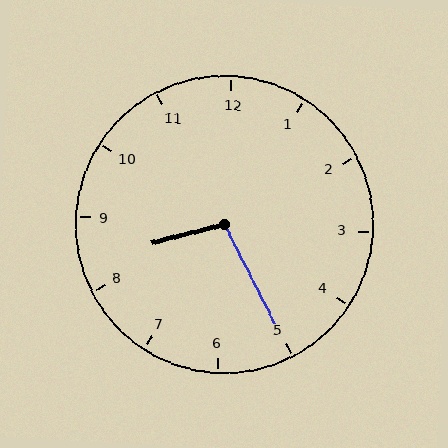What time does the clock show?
8:25.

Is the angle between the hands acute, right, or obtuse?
It is obtuse.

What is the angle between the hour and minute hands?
Approximately 102 degrees.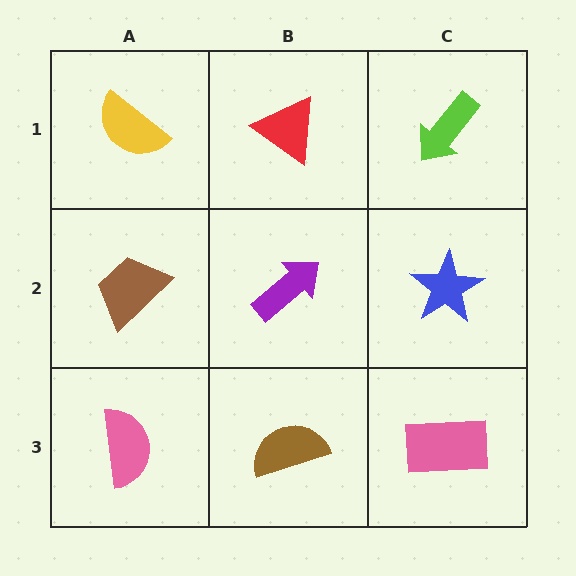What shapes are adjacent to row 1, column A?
A brown trapezoid (row 2, column A), a red triangle (row 1, column B).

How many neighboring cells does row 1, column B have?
3.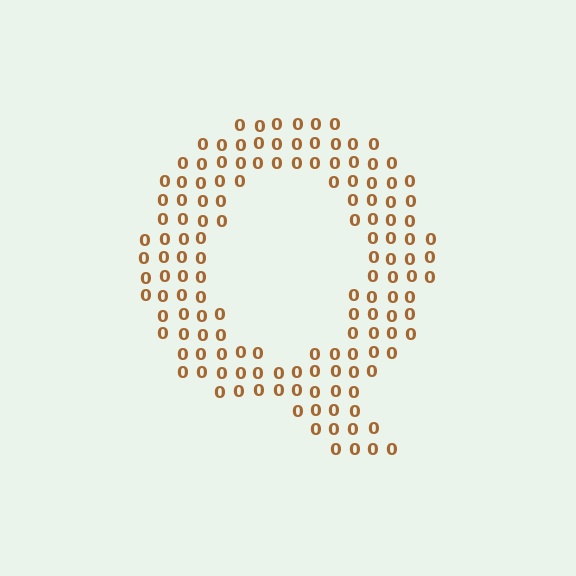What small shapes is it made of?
It is made of small digit 0's.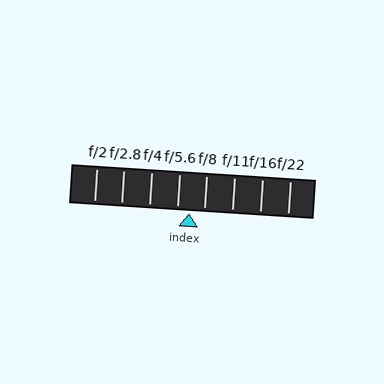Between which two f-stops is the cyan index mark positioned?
The index mark is between f/5.6 and f/8.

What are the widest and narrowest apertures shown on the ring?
The widest aperture shown is f/2 and the narrowest is f/22.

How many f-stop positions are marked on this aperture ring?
There are 8 f-stop positions marked.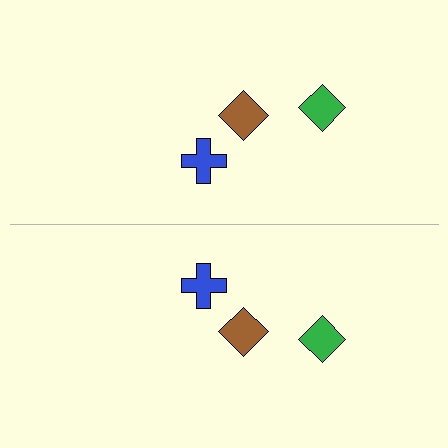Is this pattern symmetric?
Yes, this pattern has bilateral (reflection) symmetry.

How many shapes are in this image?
There are 6 shapes in this image.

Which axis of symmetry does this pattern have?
The pattern has a horizontal axis of symmetry running through the center of the image.